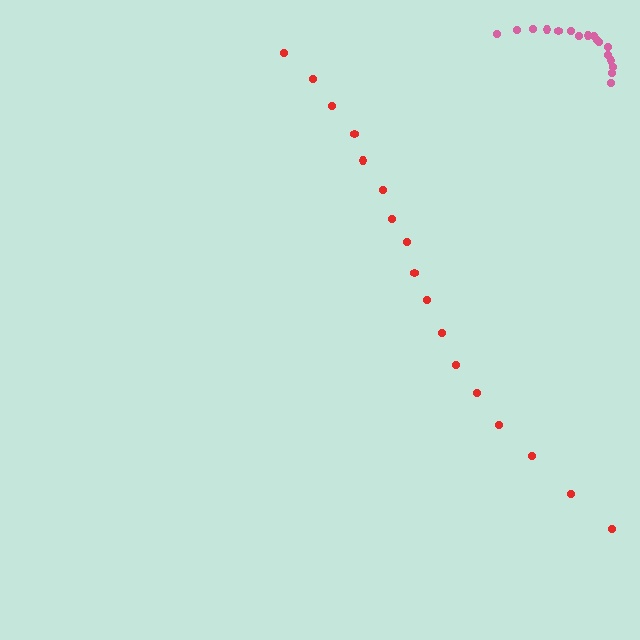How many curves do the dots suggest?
There are 2 distinct paths.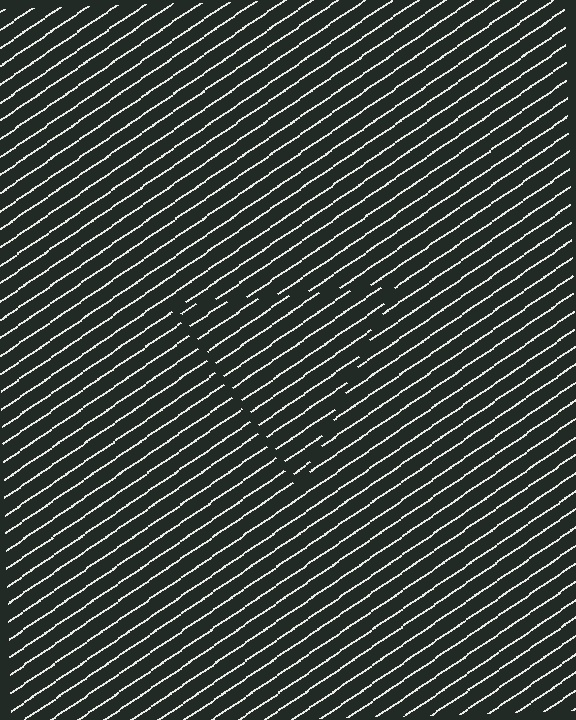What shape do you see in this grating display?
An illusory triangle. The interior of the shape contains the same grating, shifted by half a period — the contour is defined by the phase discontinuity where line-ends from the inner and outer gratings abut.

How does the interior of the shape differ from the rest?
The interior of the shape contains the same grating, shifted by half a period — the contour is defined by the phase discontinuity where line-ends from the inner and outer gratings abut.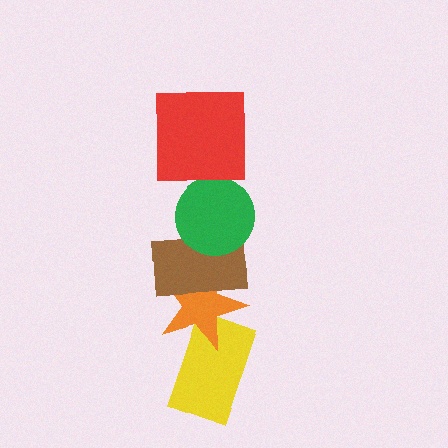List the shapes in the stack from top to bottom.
From top to bottom: the red square, the green circle, the brown rectangle, the orange star, the yellow rectangle.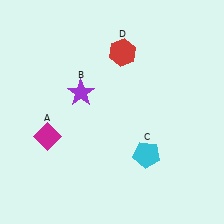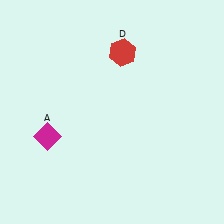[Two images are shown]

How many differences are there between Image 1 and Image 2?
There are 2 differences between the two images.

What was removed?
The purple star (B), the cyan pentagon (C) were removed in Image 2.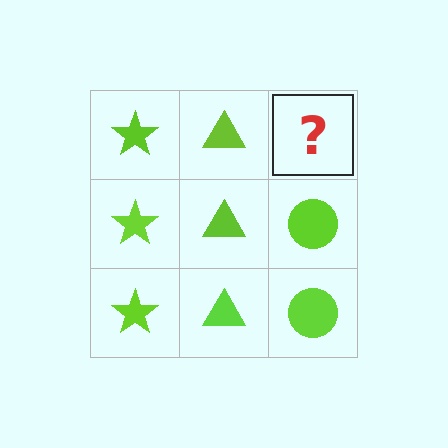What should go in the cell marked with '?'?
The missing cell should contain a lime circle.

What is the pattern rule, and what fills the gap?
The rule is that each column has a consistent shape. The gap should be filled with a lime circle.